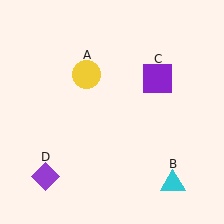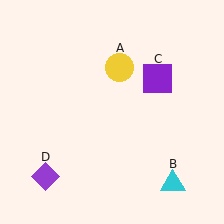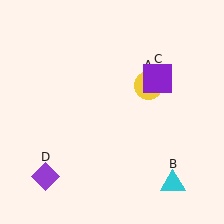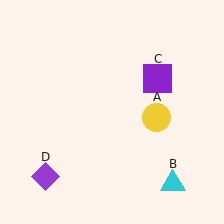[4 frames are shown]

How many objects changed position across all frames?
1 object changed position: yellow circle (object A).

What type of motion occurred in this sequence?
The yellow circle (object A) rotated clockwise around the center of the scene.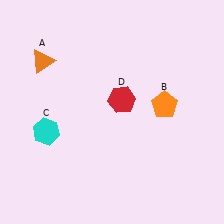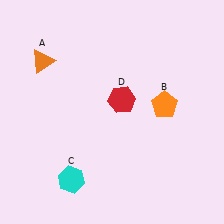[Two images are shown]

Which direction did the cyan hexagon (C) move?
The cyan hexagon (C) moved down.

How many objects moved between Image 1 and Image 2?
1 object moved between the two images.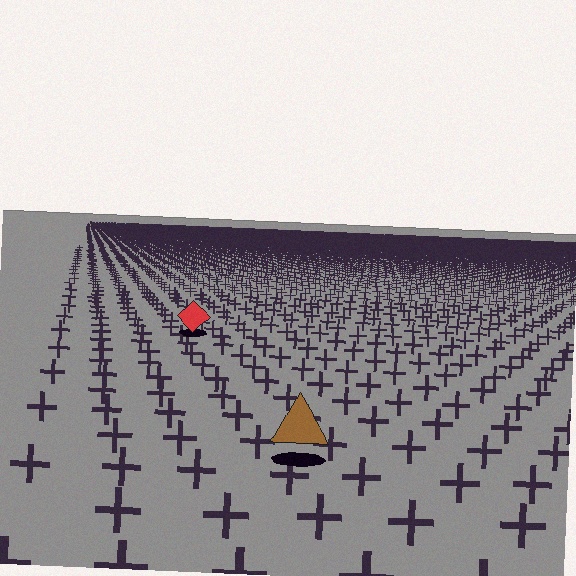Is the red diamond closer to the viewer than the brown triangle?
No. The brown triangle is closer — you can tell from the texture gradient: the ground texture is coarser near it.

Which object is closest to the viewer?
The brown triangle is closest. The texture marks near it are larger and more spread out.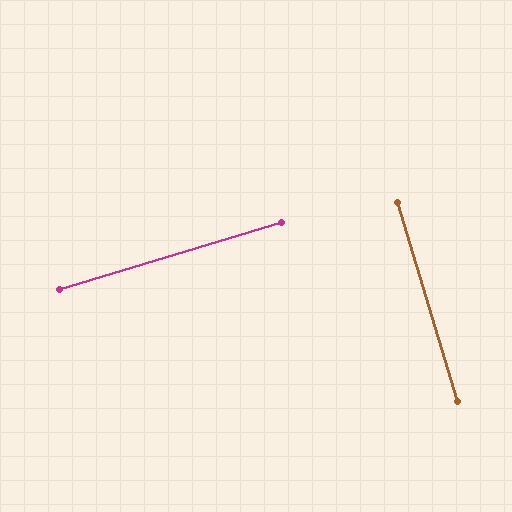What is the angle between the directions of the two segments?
Approximately 90 degrees.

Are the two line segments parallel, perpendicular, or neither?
Perpendicular — they meet at approximately 90°.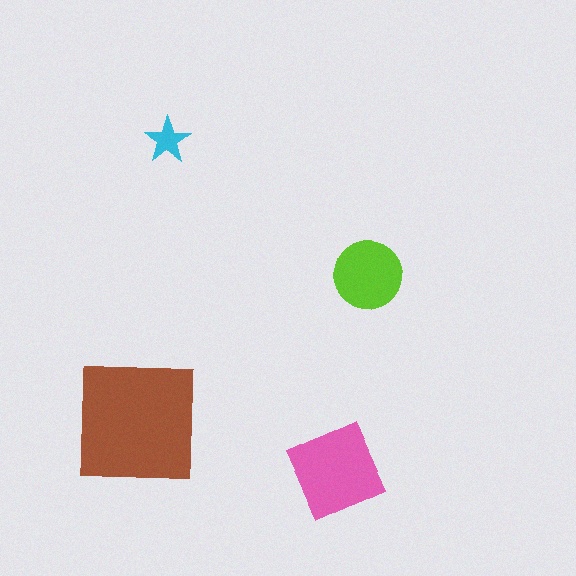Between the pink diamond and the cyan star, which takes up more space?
The pink diamond.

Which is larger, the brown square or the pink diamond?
The brown square.